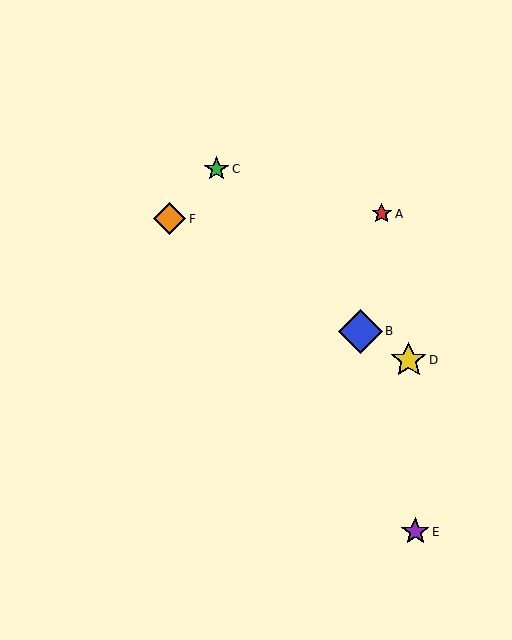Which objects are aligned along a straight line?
Objects B, D, F are aligned along a straight line.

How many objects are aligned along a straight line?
3 objects (B, D, F) are aligned along a straight line.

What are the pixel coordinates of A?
Object A is at (382, 214).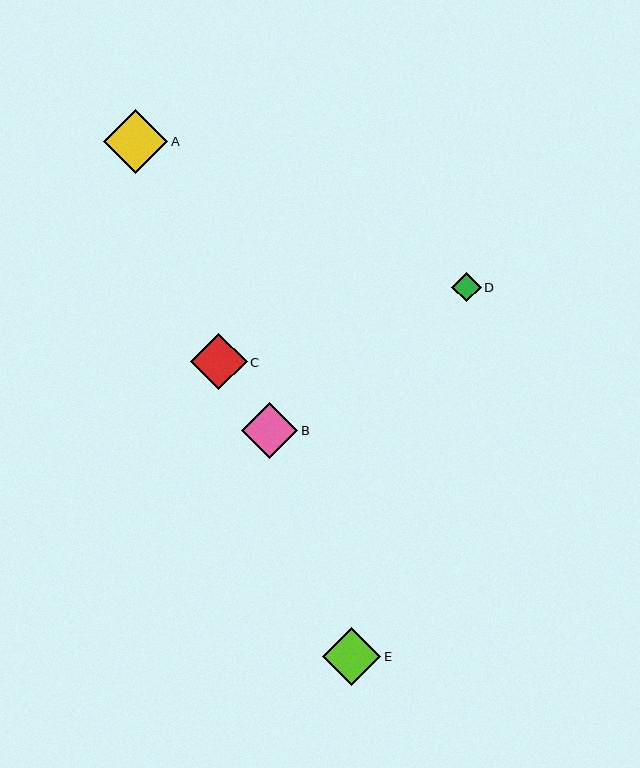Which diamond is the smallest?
Diamond D is the smallest with a size of approximately 30 pixels.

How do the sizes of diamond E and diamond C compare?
Diamond E and diamond C are approximately the same size.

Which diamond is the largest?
Diamond A is the largest with a size of approximately 64 pixels.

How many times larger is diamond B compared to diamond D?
Diamond B is approximately 1.9 times the size of diamond D.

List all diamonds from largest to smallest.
From largest to smallest: A, E, C, B, D.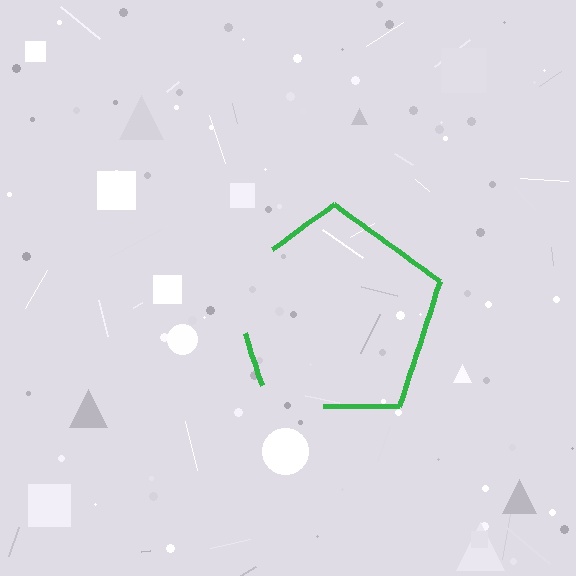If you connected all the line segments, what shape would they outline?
They would outline a pentagon.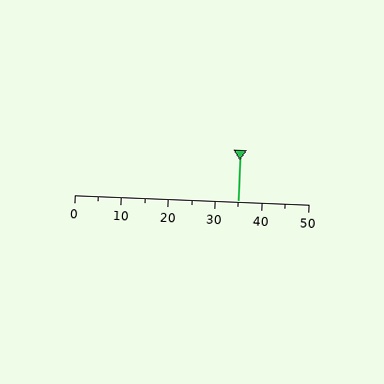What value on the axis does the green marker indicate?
The marker indicates approximately 35.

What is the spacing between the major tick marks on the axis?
The major ticks are spaced 10 apart.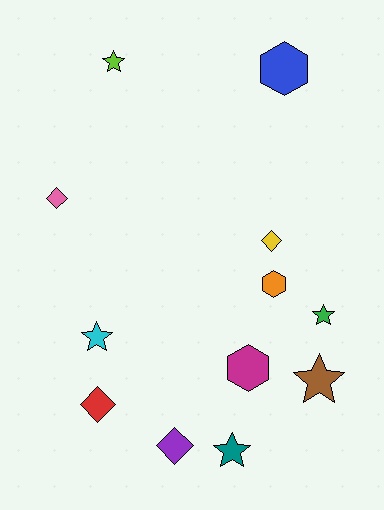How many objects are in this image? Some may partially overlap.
There are 12 objects.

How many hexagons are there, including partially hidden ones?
There are 3 hexagons.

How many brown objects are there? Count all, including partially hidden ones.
There is 1 brown object.